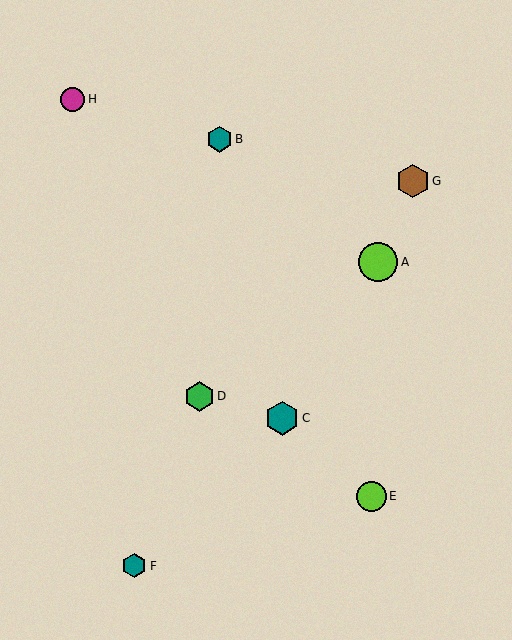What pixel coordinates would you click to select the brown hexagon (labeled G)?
Click at (413, 181) to select the brown hexagon G.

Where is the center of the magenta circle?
The center of the magenta circle is at (73, 99).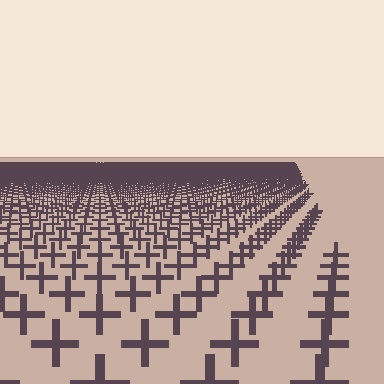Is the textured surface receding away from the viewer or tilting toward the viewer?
The surface is receding away from the viewer. Texture elements get smaller and denser toward the top.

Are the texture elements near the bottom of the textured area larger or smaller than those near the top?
Larger. Near the bottom, elements are closer to the viewer and appear at a bigger on-screen size.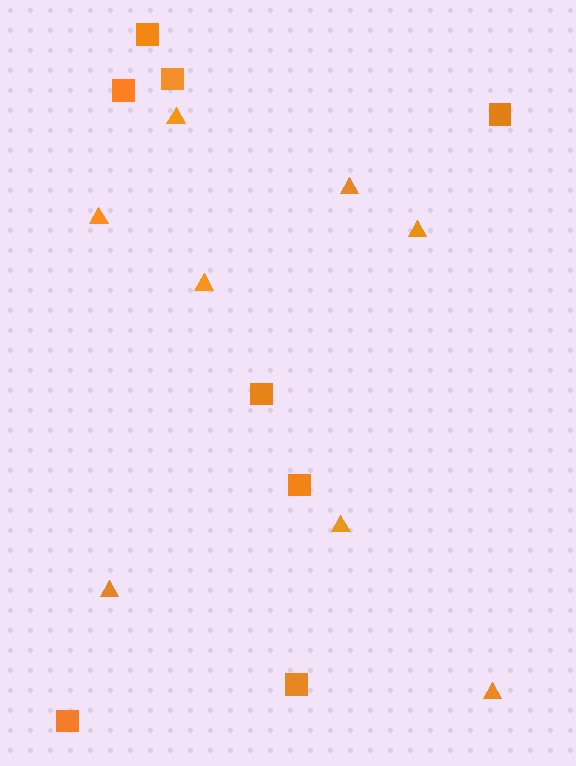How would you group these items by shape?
There are 2 groups: one group of triangles (8) and one group of squares (8).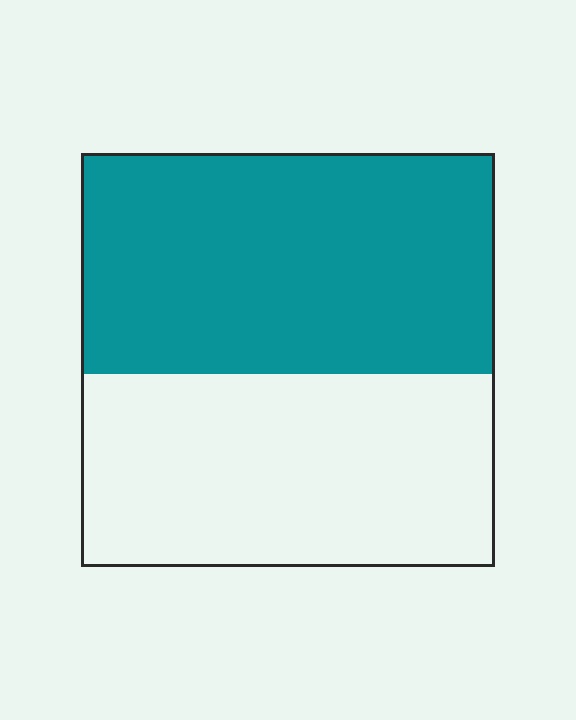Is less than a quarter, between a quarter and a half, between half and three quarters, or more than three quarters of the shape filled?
Between half and three quarters.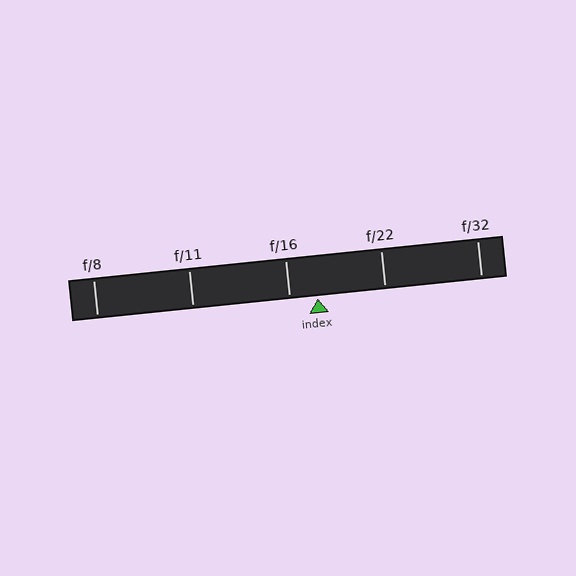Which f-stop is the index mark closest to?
The index mark is closest to f/16.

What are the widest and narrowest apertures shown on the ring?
The widest aperture shown is f/8 and the narrowest is f/32.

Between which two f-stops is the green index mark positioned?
The index mark is between f/16 and f/22.